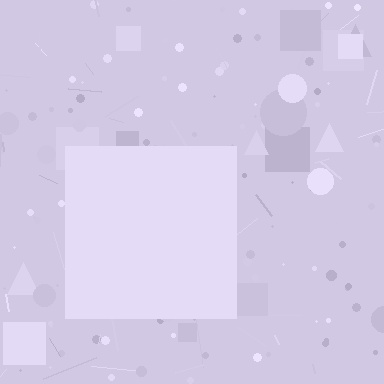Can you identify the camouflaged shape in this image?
The camouflaged shape is a square.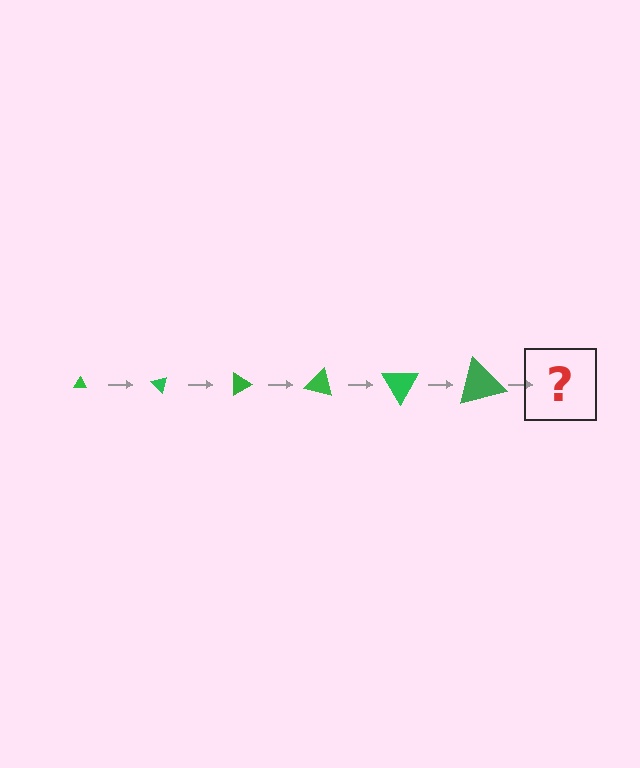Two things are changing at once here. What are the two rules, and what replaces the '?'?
The two rules are that the triangle grows larger each step and it rotates 45 degrees each step. The '?' should be a triangle, larger than the previous one and rotated 270 degrees from the start.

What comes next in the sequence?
The next element should be a triangle, larger than the previous one and rotated 270 degrees from the start.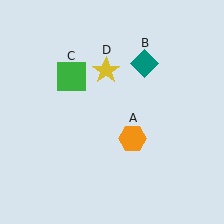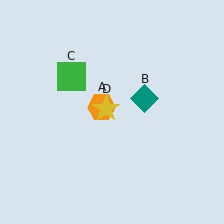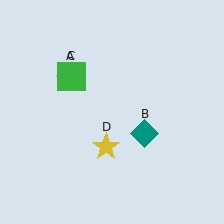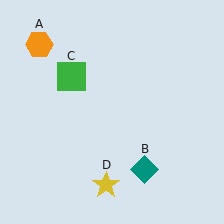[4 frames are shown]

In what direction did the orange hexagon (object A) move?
The orange hexagon (object A) moved up and to the left.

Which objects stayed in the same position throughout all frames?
Green square (object C) remained stationary.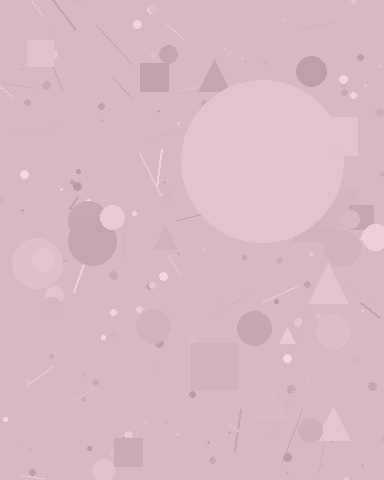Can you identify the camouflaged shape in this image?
The camouflaged shape is a circle.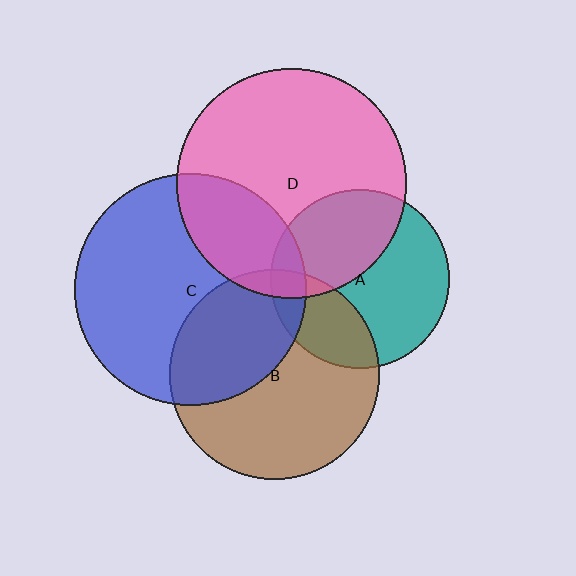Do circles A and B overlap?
Yes.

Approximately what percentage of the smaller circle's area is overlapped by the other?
Approximately 25%.